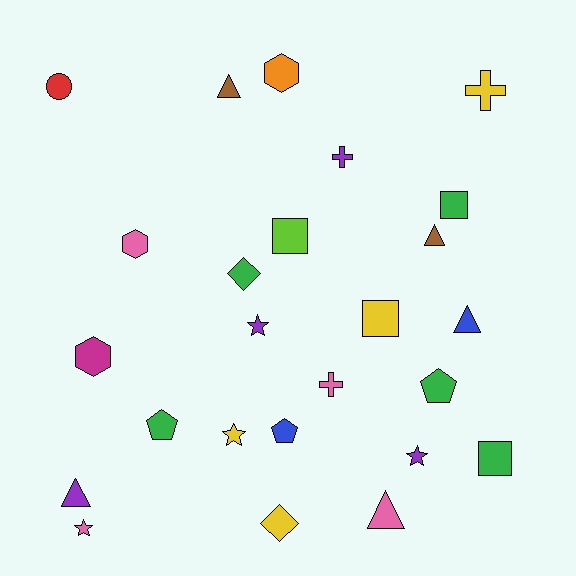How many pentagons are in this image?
There are 3 pentagons.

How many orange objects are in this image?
There is 1 orange object.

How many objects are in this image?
There are 25 objects.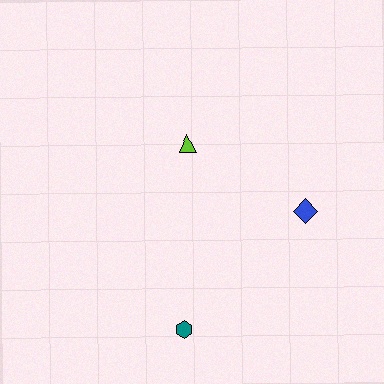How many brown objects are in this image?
There are no brown objects.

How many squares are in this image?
There are no squares.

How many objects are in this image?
There are 3 objects.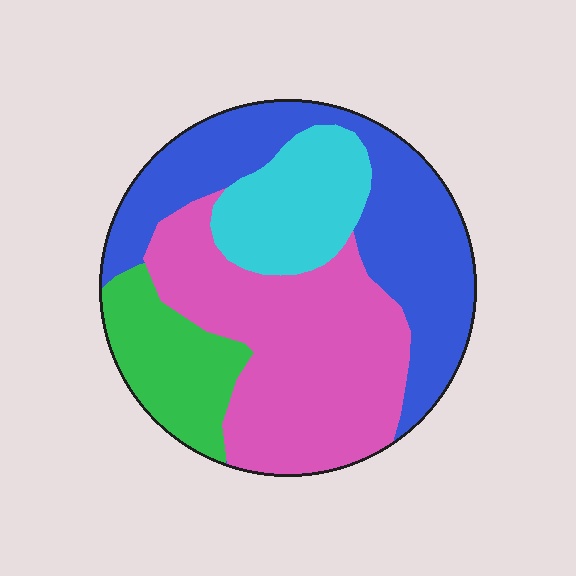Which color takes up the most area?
Pink, at roughly 40%.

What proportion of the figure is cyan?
Cyan covers roughly 15% of the figure.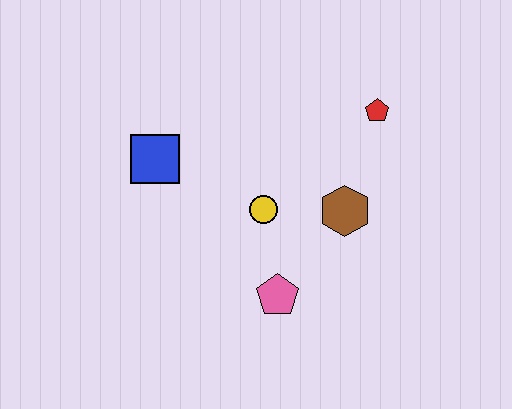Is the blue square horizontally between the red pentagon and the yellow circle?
No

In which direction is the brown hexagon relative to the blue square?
The brown hexagon is to the right of the blue square.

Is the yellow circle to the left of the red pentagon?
Yes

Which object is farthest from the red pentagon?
The blue square is farthest from the red pentagon.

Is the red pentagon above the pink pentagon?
Yes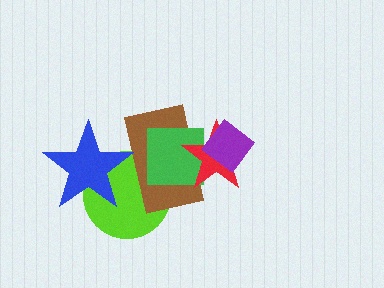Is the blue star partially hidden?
No, no other shape covers it.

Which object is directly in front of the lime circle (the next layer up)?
The brown rectangle is directly in front of the lime circle.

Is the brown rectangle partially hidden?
Yes, it is partially covered by another shape.